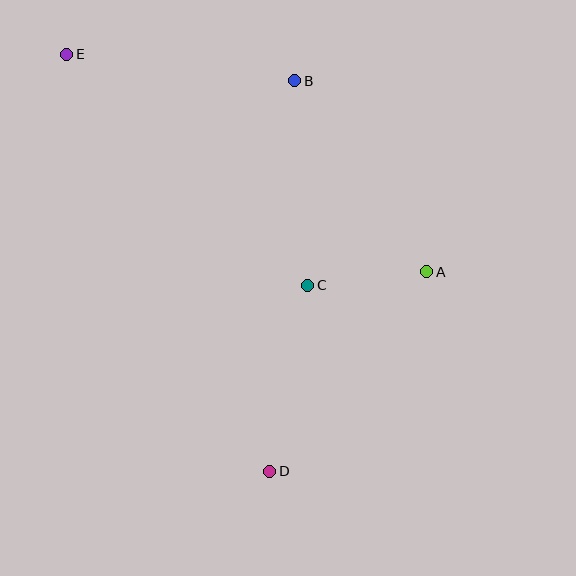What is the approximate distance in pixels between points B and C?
The distance between B and C is approximately 205 pixels.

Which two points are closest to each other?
Points A and C are closest to each other.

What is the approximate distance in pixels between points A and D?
The distance between A and D is approximately 254 pixels.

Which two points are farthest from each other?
Points D and E are farthest from each other.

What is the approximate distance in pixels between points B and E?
The distance between B and E is approximately 230 pixels.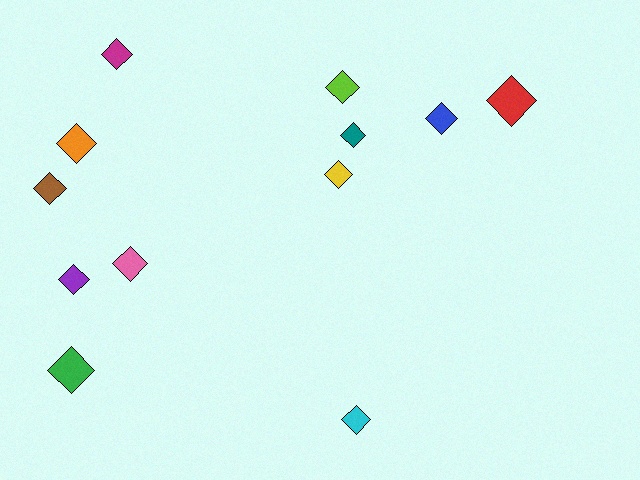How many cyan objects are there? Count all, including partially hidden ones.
There is 1 cyan object.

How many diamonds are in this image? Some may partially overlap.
There are 12 diamonds.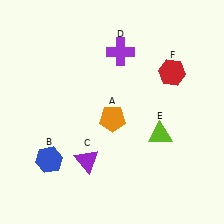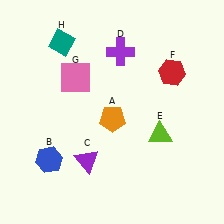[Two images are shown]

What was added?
A pink square (G), a teal diamond (H) were added in Image 2.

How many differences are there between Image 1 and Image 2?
There are 2 differences between the two images.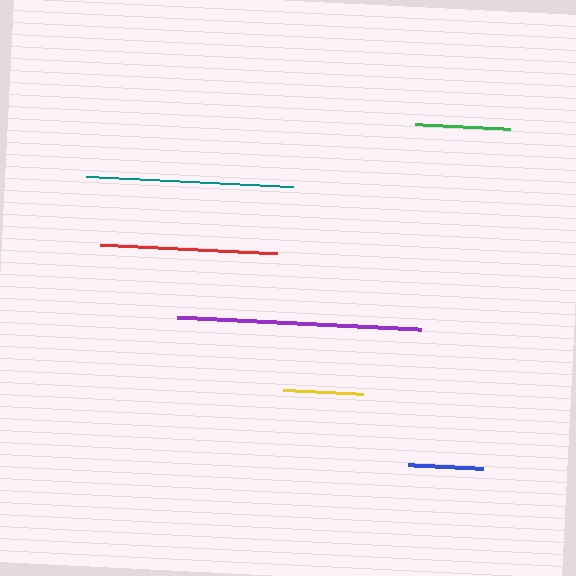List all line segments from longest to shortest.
From longest to shortest: purple, teal, red, green, yellow, blue.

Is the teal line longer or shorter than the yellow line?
The teal line is longer than the yellow line.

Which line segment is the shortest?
The blue line is the shortest at approximately 75 pixels.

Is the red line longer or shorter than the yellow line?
The red line is longer than the yellow line.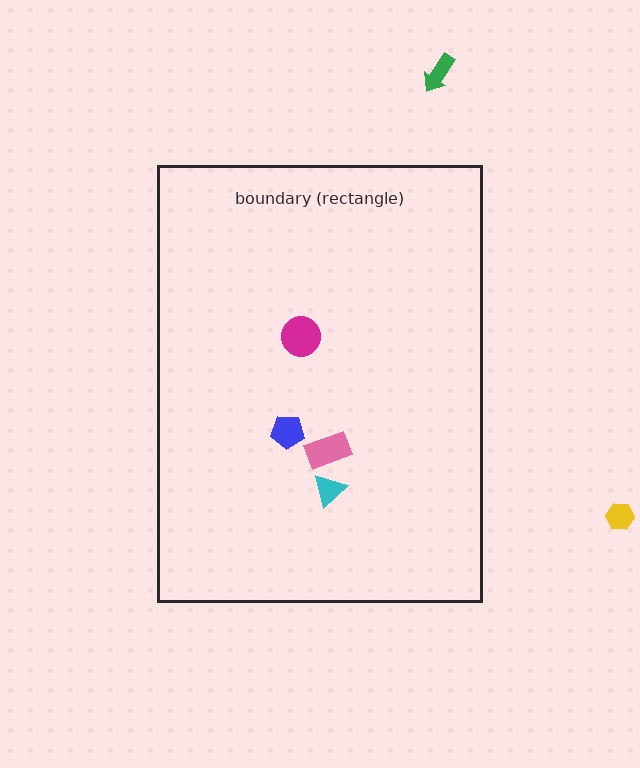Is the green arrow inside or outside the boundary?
Outside.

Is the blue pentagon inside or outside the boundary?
Inside.